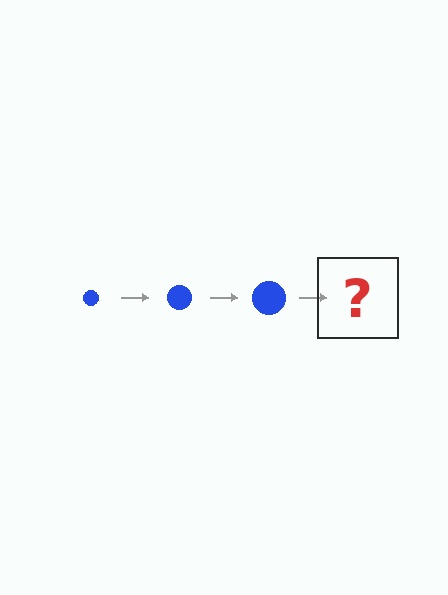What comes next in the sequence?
The next element should be a blue circle, larger than the previous one.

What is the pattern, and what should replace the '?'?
The pattern is that the circle gets progressively larger each step. The '?' should be a blue circle, larger than the previous one.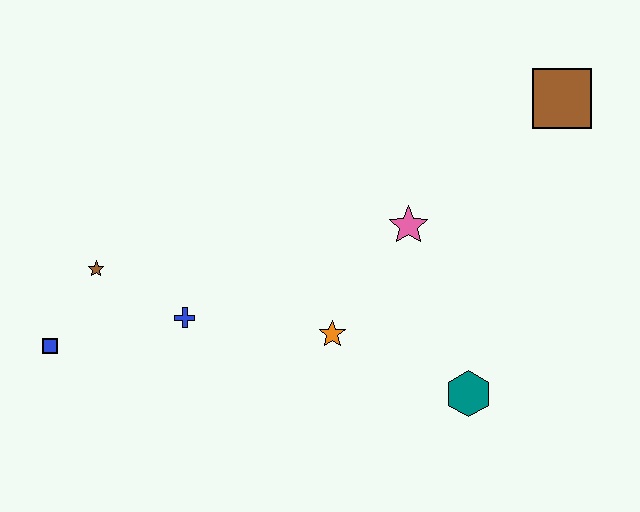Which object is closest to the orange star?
The pink star is closest to the orange star.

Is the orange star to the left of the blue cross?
No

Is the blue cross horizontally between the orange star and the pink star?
No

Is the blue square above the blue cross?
No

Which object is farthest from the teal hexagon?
The blue square is farthest from the teal hexagon.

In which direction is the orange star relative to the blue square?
The orange star is to the right of the blue square.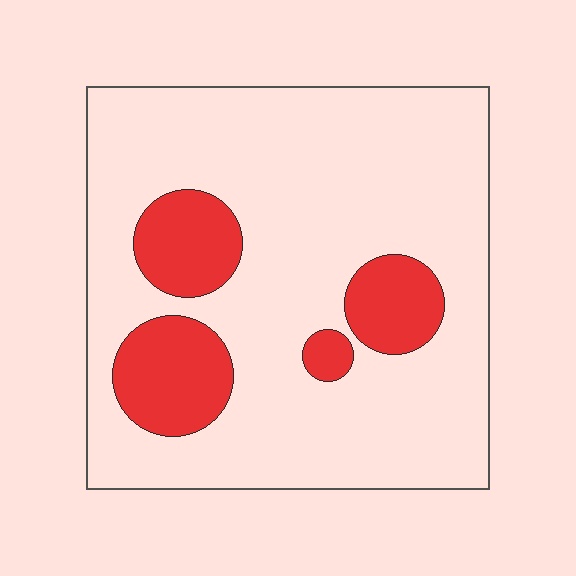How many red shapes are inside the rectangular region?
4.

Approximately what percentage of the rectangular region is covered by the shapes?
Approximately 20%.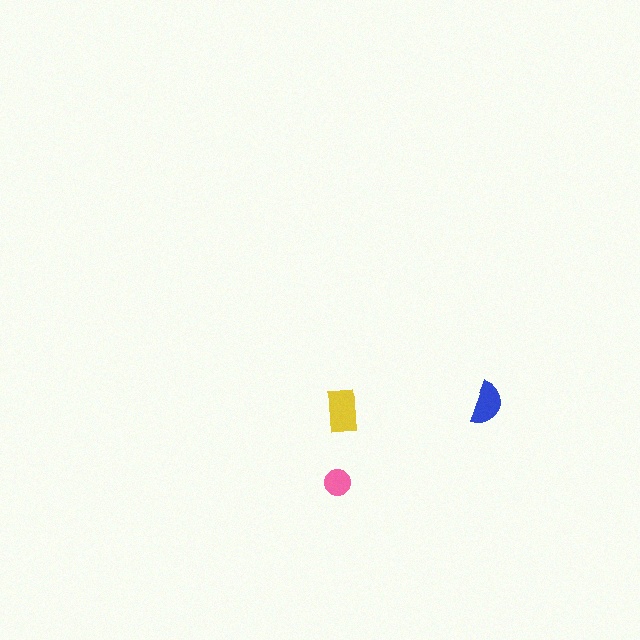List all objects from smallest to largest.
The pink circle, the blue semicircle, the yellow rectangle.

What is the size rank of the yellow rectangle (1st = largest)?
1st.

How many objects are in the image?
There are 3 objects in the image.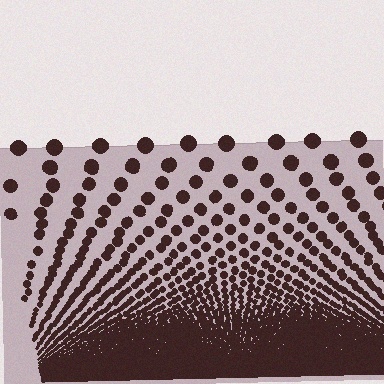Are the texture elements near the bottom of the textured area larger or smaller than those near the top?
Smaller. The gradient is inverted — elements near the bottom are smaller and denser.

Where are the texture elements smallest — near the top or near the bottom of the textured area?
Near the bottom.